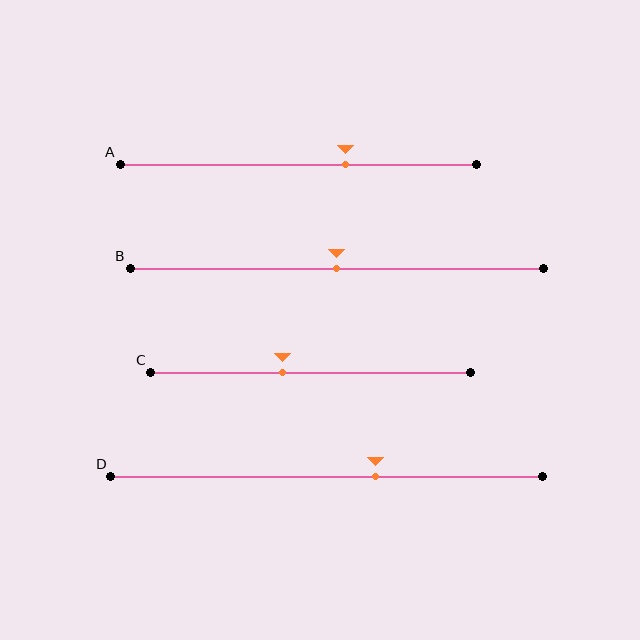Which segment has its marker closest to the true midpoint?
Segment B has its marker closest to the true midpoint.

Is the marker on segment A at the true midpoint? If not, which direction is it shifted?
No, the marker on segment A is shifted to the right by about 13% of the segment length.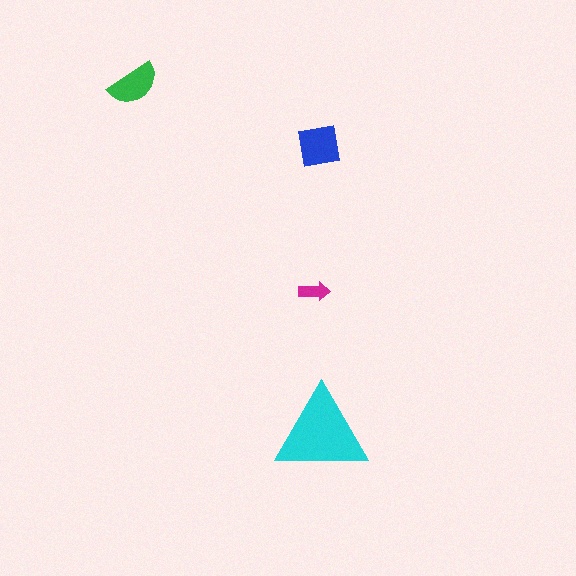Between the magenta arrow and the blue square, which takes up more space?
The blue square.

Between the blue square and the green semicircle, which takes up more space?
The blue square.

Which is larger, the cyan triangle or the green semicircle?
The cyan triangle.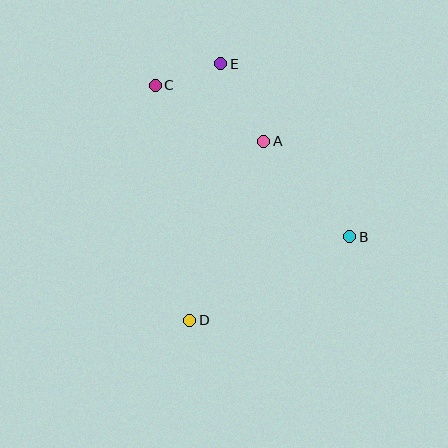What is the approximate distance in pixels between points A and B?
The distance between A and B is approximately 128 pixels.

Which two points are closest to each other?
Points C and E are closest to each other.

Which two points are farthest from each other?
Points D and E are farthest from each other.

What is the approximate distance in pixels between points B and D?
The distance between B and D is approximately 180 pixels.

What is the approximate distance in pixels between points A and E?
The distance between A and E is approximately 89 pixels.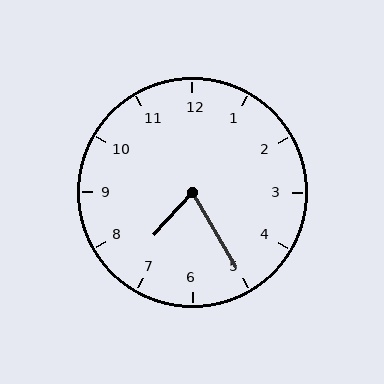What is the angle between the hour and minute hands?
Approximately 72 degrees.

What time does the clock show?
7:25.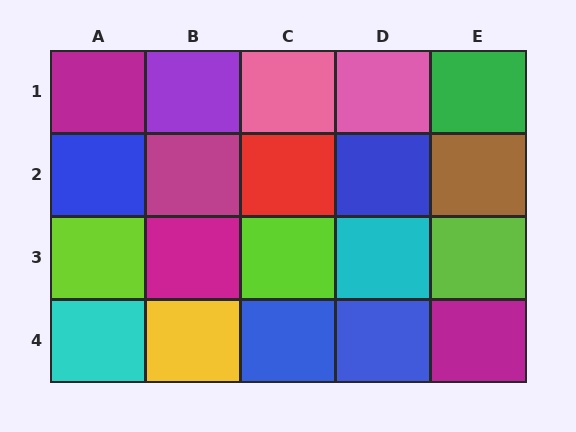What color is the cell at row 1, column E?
Green.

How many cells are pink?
2 cells are pink.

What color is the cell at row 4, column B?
Yellow.